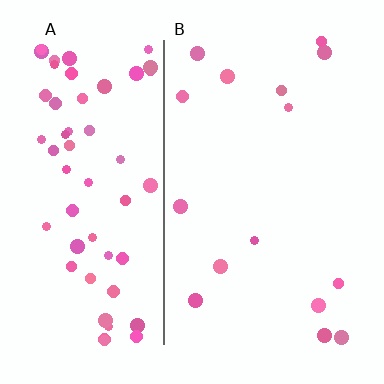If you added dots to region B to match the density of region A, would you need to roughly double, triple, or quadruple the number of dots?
Approximately quadruple.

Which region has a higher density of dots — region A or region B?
A (the left).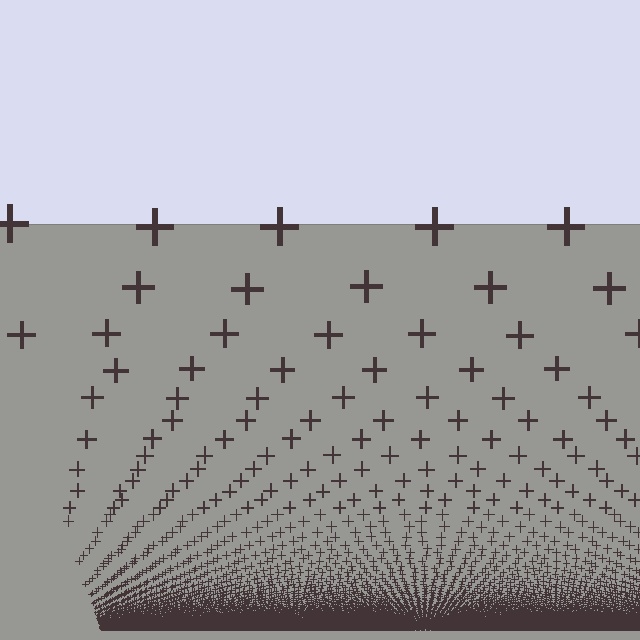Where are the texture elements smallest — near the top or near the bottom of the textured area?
Near the bottom.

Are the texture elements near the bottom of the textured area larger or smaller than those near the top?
Smaller. The gradient is inverted — elements near the bottom are smaller and denser.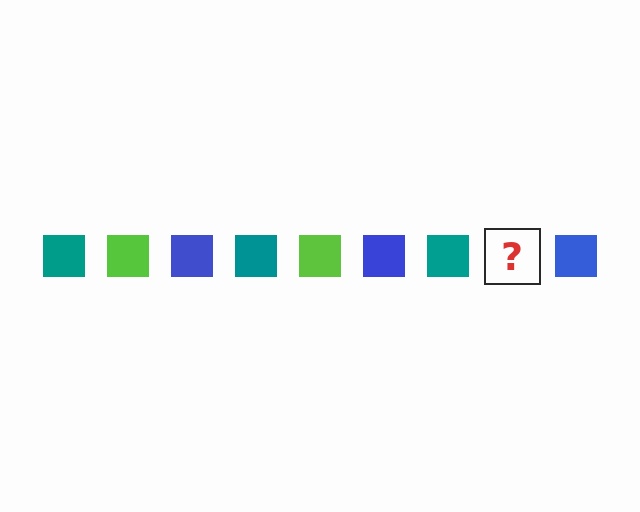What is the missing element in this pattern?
The missing element is a lime square.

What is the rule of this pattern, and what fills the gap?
The rule is that the pattern cycles through teal, lime, blue squares. The gap should be filled with a lime square.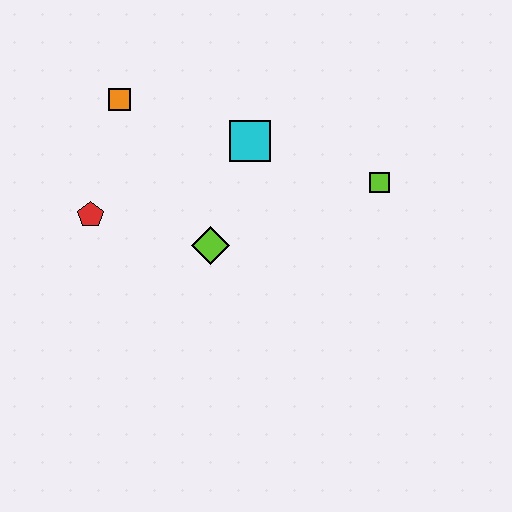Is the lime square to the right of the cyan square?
Yes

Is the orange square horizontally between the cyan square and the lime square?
No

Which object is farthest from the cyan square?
The red pentagon is farthest from the cyan square.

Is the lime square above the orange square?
No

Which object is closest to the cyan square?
The lime diamond is closest to the cyan square.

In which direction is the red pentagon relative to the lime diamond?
The red pentagon is to the left of the lime diamond.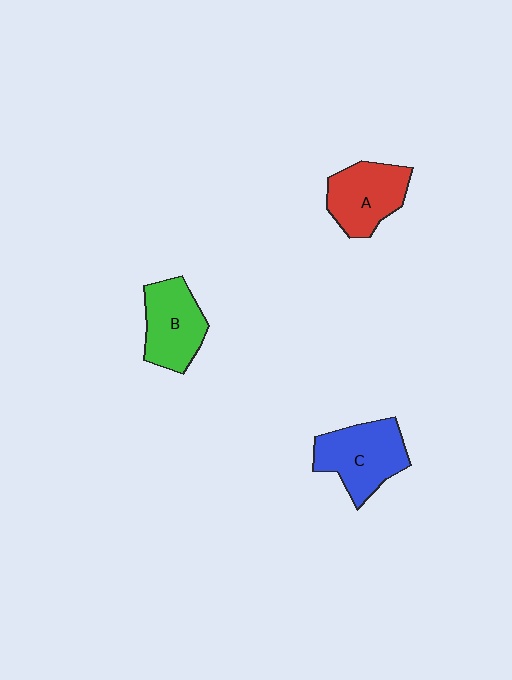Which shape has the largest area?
Shape C (blue).